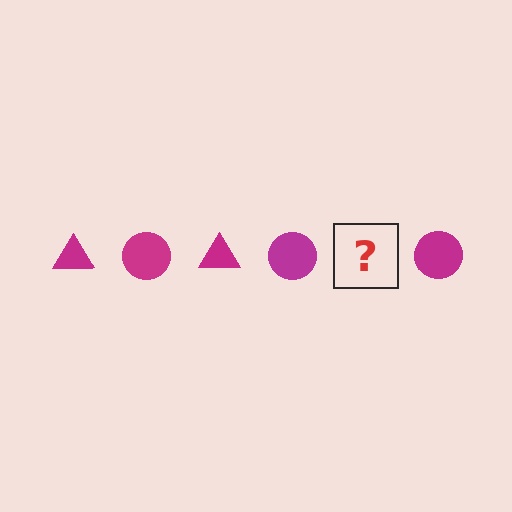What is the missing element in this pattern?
The missing element is a magenta triangle.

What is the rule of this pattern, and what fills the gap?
The rule is that the pattern cycles through triangle, circle shapes in magenta. The gap should be filled with a magenta triangle.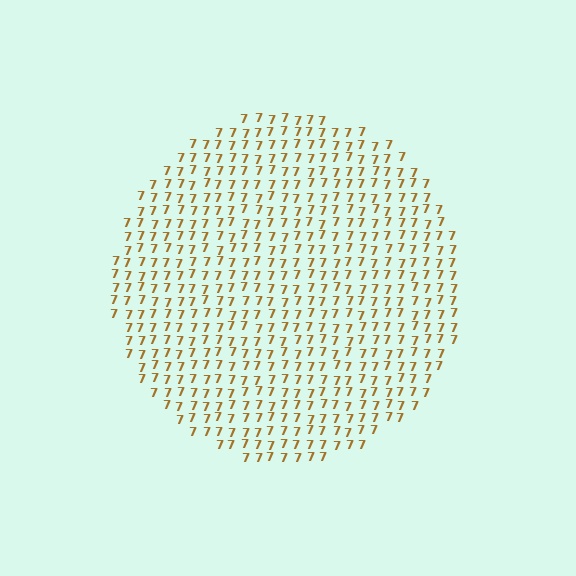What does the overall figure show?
The overall figure shows a circle.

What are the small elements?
The small elements are digit 7's.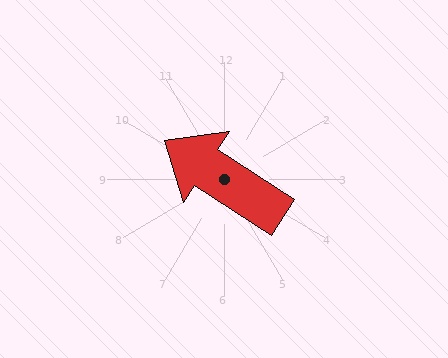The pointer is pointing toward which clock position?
Roughly 10 o'clock.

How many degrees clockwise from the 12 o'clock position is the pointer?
Approximately 303 degrees.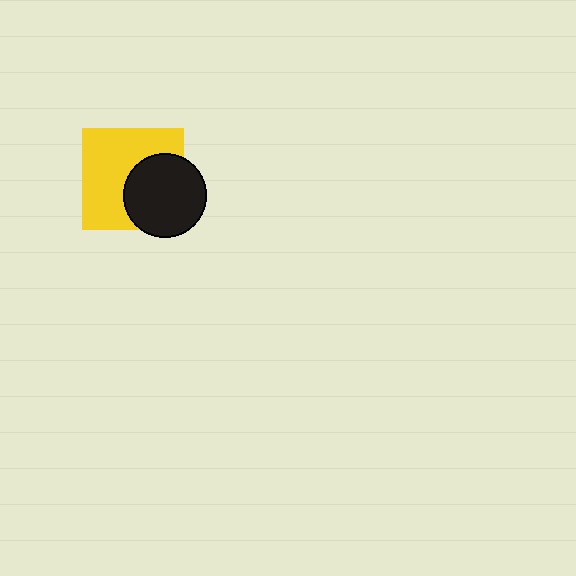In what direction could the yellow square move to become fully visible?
The yellow square could move left. That would shift it out from behind the black circle entirely.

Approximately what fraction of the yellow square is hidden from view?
Roughly 39% of the yellow square is hidden behind the black circle.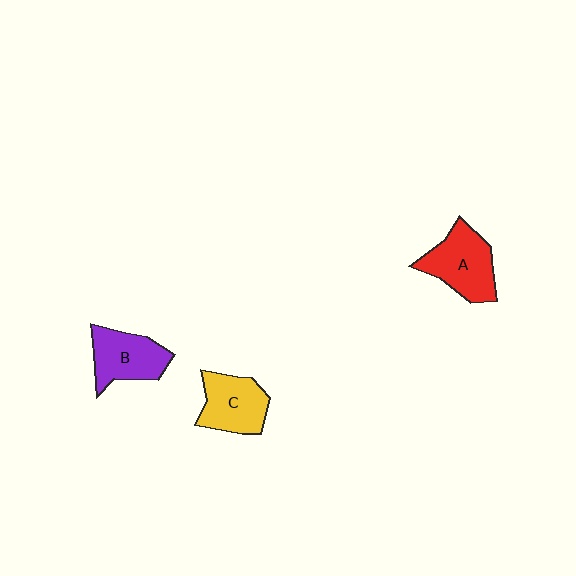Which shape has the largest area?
Shape A (red).